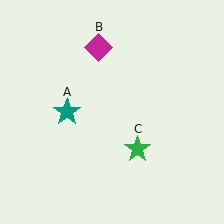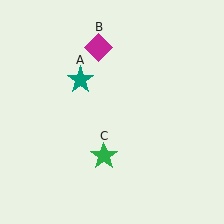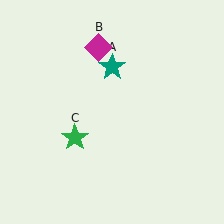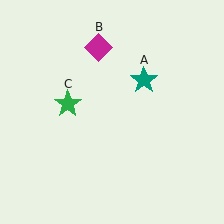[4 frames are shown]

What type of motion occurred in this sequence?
The teal star (object A), green star (object C) rotated clockwise around the center of the scene.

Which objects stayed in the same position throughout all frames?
Magenta diamond (object B) remained stationary.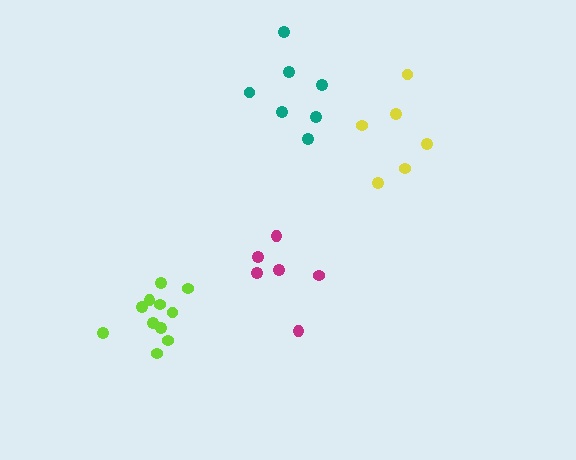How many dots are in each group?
Group 1: 11 dots, Group 2: 6 dots, Group 3: 6 dots, Group 4: 7 dots (30 total).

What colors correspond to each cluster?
The clusters are colored: lime, magenta, yellow, teal.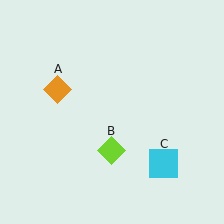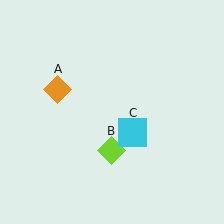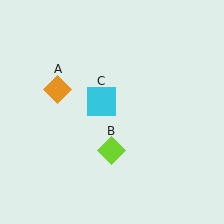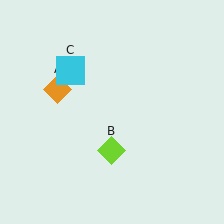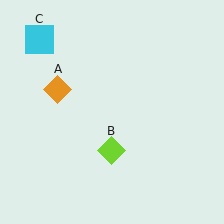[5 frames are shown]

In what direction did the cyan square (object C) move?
The cyan square (object C) moved up and to the left.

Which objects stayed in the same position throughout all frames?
Orange diamond (object A) and lime diamond (object B) remained stationary.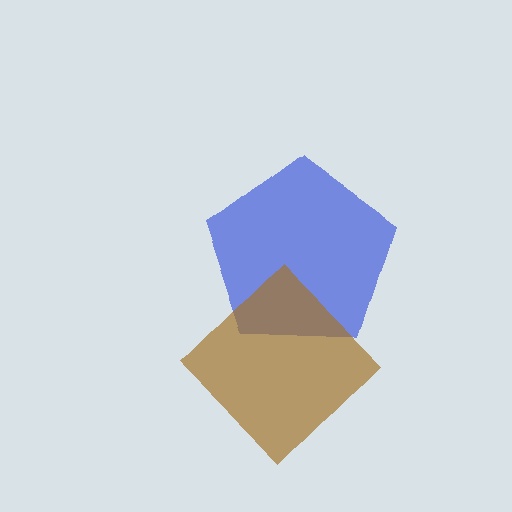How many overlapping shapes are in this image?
There are 2 overlapping shapes in the image.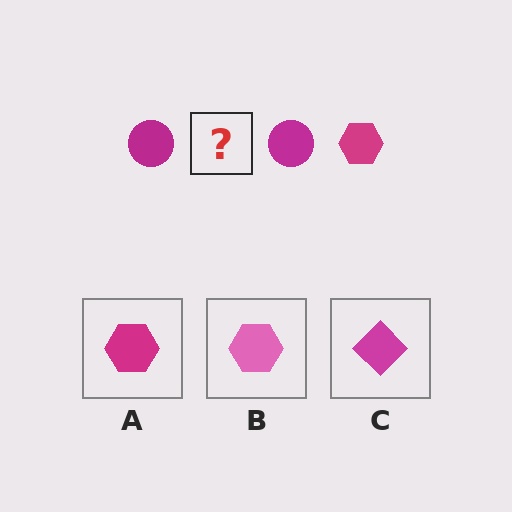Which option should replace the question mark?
Option A.